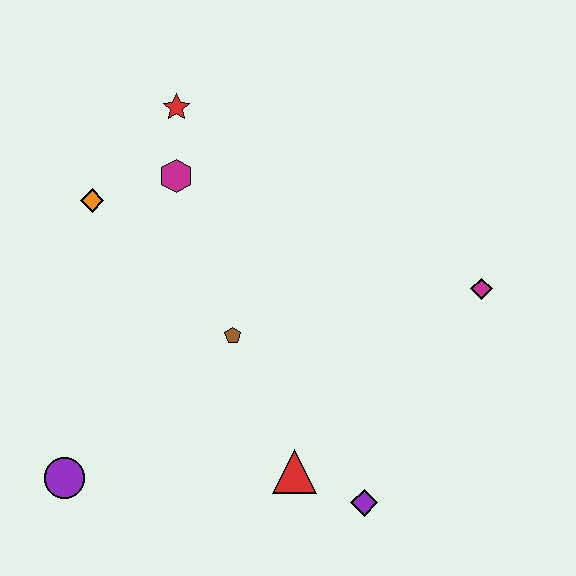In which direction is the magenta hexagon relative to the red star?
The magenta hexagon is below the red star.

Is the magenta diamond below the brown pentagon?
No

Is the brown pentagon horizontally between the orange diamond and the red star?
No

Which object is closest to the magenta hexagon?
The red star is closest to the magenta hexagon.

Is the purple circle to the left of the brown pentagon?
Yes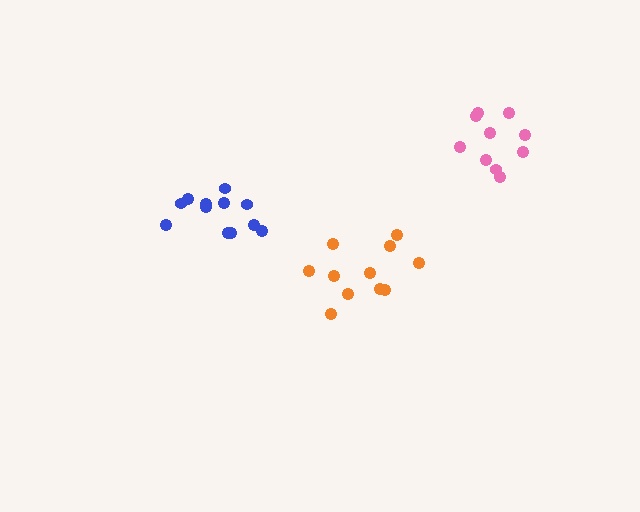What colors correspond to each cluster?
The clusters are colored: blue, orange, pink.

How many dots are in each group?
Group 1: 12 dots, Group 2: 11 dots, Group 3: 10 dots (33 total).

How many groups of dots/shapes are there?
There are 3 groups.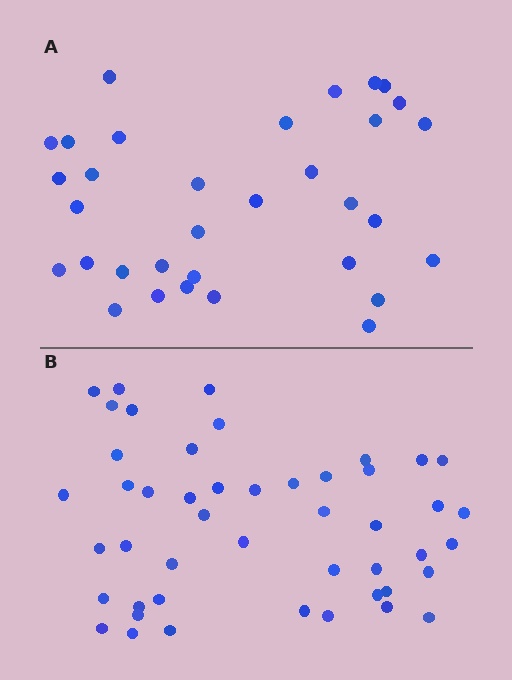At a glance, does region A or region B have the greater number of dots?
Region B (the bottom region) has more dots.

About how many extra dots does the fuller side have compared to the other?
Region B has approximately 15 more dots than region A.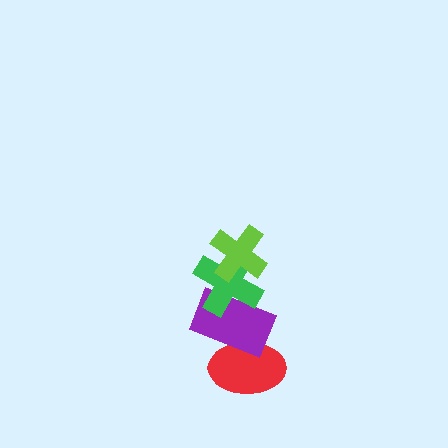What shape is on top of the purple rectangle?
The green cross is on top of the purple rectangle.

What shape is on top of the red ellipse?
The purple rectangle is on top of the red ellipse.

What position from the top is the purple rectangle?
The purple rectangle is 3rd from the top.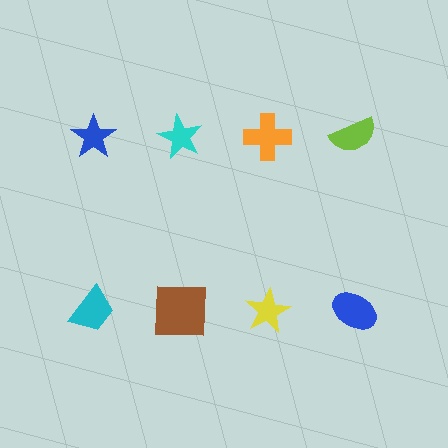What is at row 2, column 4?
A blue ellipse.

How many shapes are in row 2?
4 shapes.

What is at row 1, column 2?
A cyan star.